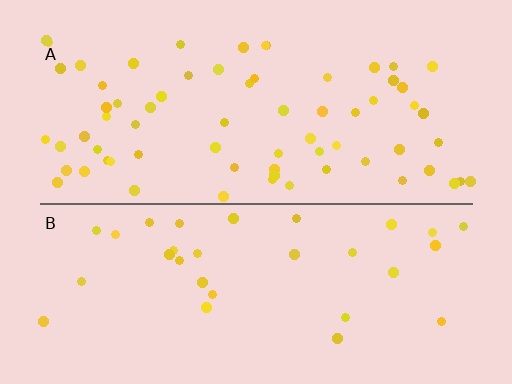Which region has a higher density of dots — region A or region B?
A (the top).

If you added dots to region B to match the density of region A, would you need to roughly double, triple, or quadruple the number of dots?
Approximately double.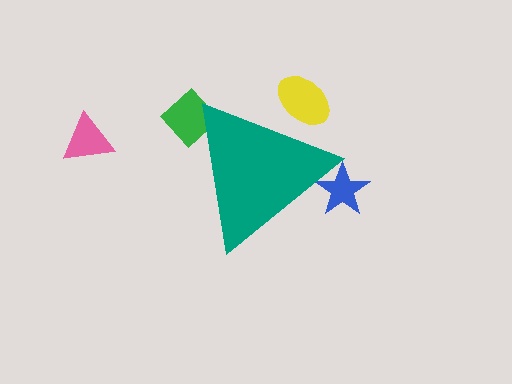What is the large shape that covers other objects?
A teal triangle.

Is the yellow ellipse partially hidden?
Yes, the yellow ellipse is partially hidden behind the teal triangle.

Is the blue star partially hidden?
Yes, the blue star is partially hidden behind the teal triangle.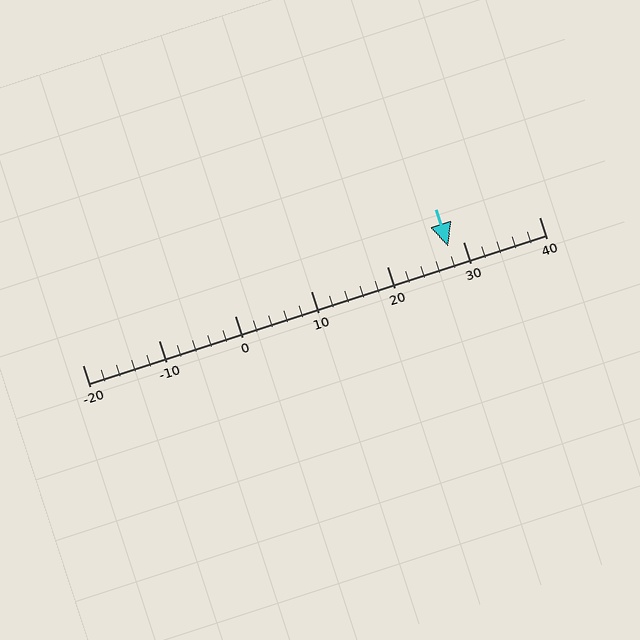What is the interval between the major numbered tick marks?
The major tick marks are spaced 10 units apart.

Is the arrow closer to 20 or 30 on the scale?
The arrow is closer to 30.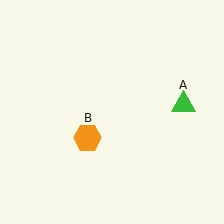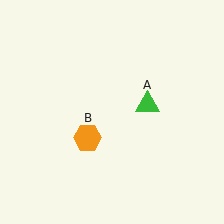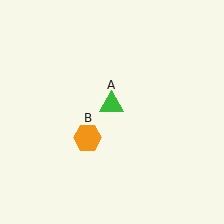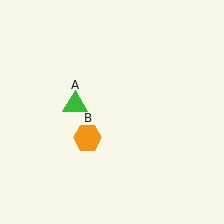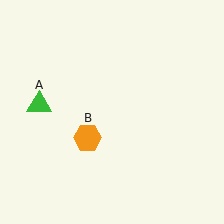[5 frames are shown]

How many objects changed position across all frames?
1 object changed position: green triangle (object A).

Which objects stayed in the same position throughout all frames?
Orange hexagon (object B) remained stationary.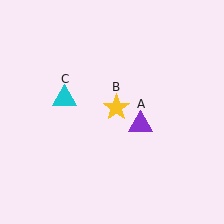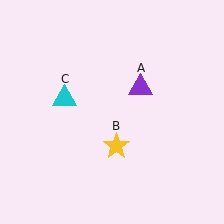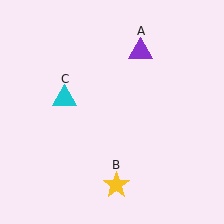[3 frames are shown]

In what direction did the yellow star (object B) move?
The yellow star (object B) moved down.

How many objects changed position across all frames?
2 objects changed position: purple triangle (object A), yellow star (object B).